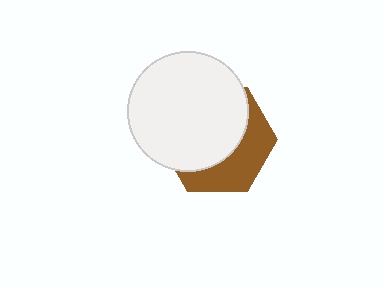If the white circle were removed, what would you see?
You would see the complete brown hexagon.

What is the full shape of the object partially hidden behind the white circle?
The partially hidden object is a brown hexagon.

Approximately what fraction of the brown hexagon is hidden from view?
Roughly 62% of the brown hexagon is hidden behind the white circle.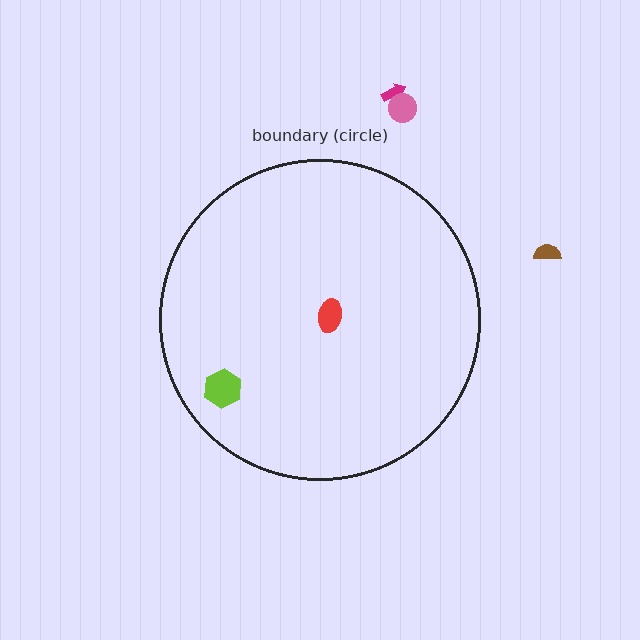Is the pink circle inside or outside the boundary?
Outside.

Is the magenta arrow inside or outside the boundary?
Outside.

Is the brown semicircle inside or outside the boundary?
Outside.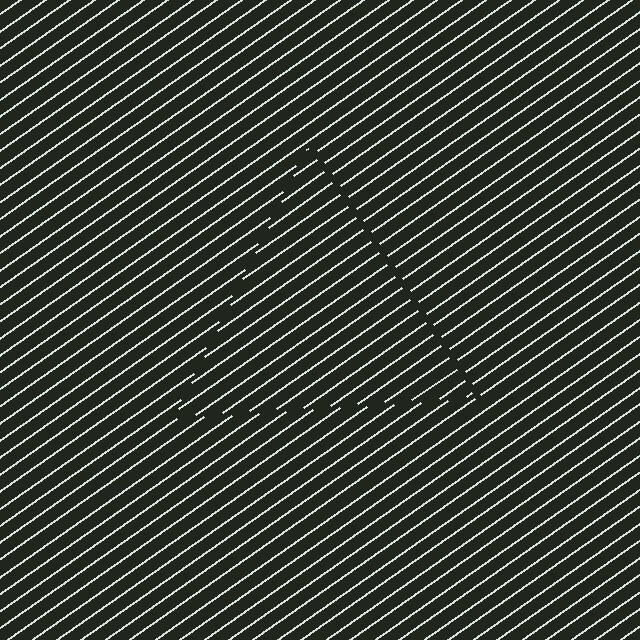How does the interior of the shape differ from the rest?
The interior of the shape contains the same grating, shifted by half a period — the contour is defined by the phase discontinuity where line-ends from the inner and outer gratings abut.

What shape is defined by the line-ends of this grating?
An illusory triangle. The interior of the shape contains the same grating, shifted by half a period — the contour is defined by the phase discontinuity where line-ends from the inner and outer gratings abut.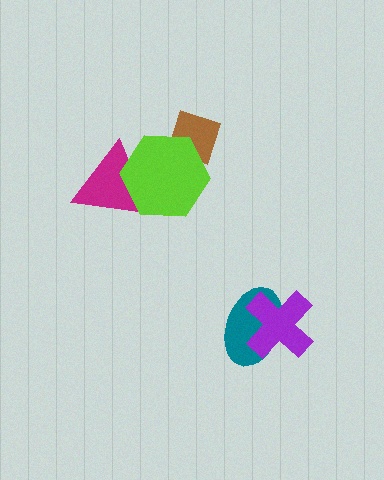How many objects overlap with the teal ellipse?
1 object overlaps with the teal ellipse.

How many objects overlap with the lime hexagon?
2 objects overlap with the lime hexagon.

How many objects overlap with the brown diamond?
1 object overlaps with the brown diamond.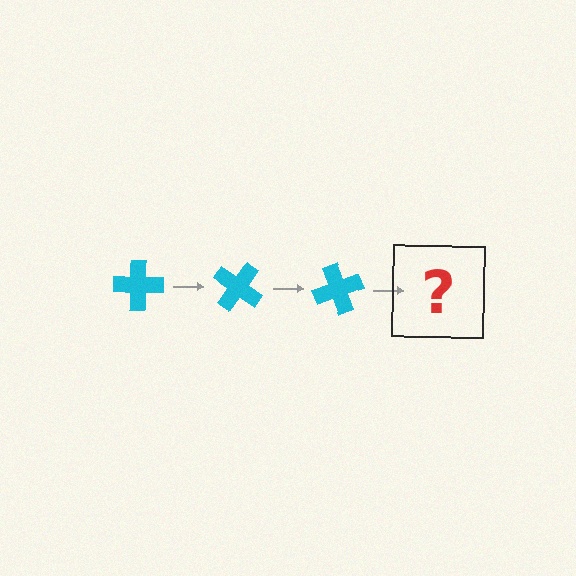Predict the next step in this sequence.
The next step is a cyan cross rotated 105 degrees.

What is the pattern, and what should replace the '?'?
The pattern is that the cross rotates 35 degrees each step. The '?' should be a cyan cross rotated 105 degrees.